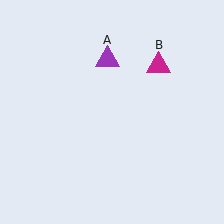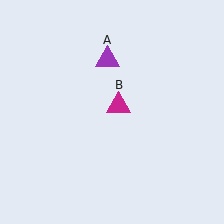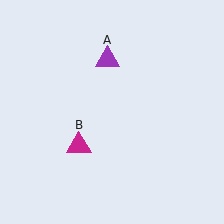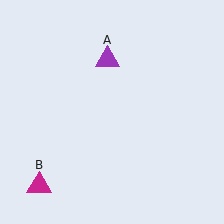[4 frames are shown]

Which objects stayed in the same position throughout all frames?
Purple triangle (object A) remained stationary.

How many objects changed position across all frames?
1 object changed position: magenta triangle (object B).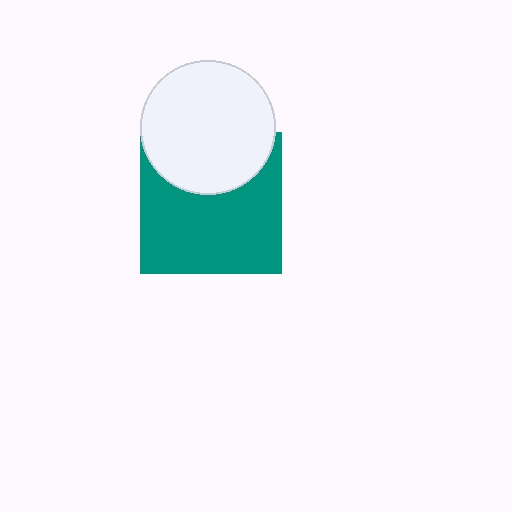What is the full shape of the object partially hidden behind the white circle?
The partially hidden object is a teal square.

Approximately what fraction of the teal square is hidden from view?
Roughly 33% of the teal square is hidden behind the white circle.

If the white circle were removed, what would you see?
You would see the complete teal square.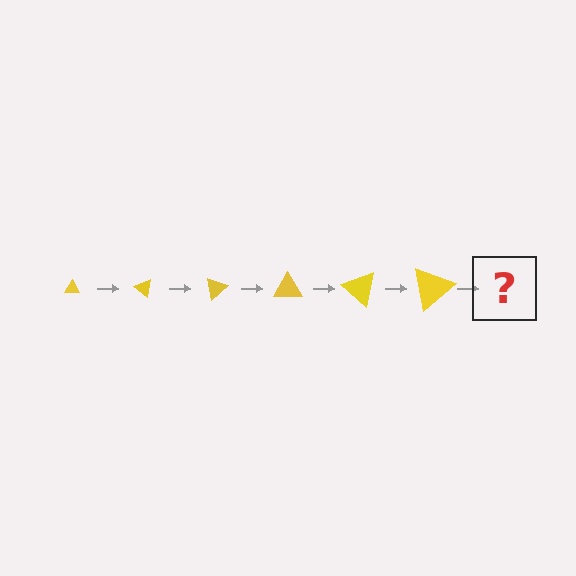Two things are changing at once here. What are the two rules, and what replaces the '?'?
The two rules are that the triangle grows larger each step and it rotates 40 degrees each step. The '?' should be a triangle, larger than the previous one and rotated 240 degrees from the start.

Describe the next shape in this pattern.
It should be a triangle, larger than the previous one and rotated 240 degrees from the start.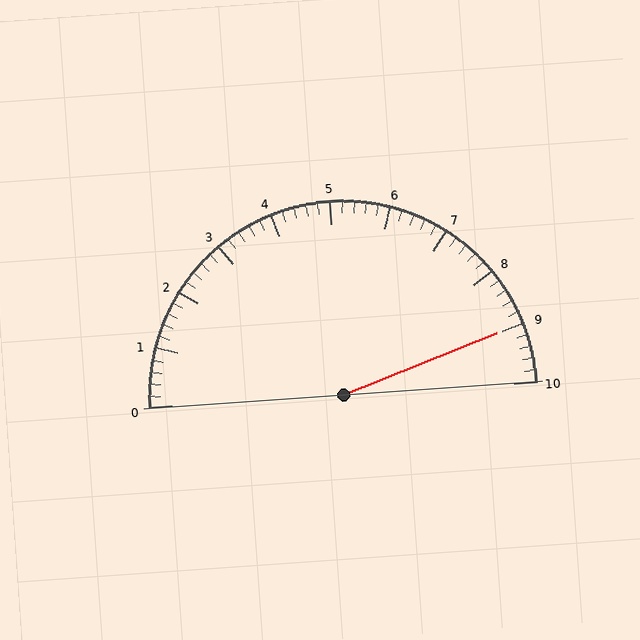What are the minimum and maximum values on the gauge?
The gauge ranges from 0 to 10.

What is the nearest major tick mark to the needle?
The nearest major tick mark is 9.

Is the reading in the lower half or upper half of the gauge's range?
The reading is in the upper half of the range (0 to 10).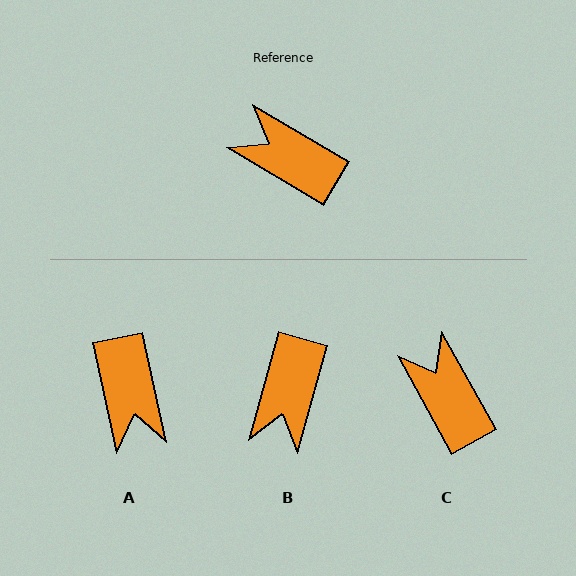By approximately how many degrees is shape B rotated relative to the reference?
Approximately 105 degrees counter-clockwise.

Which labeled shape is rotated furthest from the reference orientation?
A, about 133 degrees away.